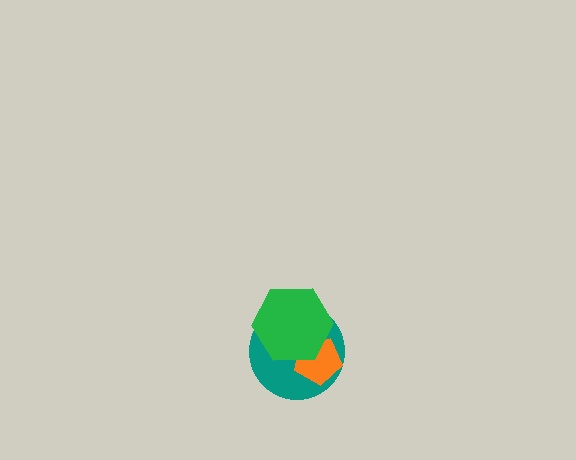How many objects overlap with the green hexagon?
2 objects overlap with the green hexagon.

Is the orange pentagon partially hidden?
Yes, it is partially covered by another shape.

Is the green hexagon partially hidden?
No, no other shape covers it.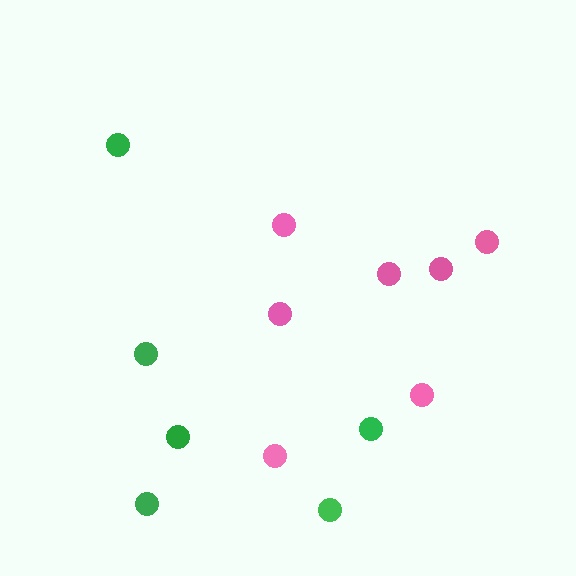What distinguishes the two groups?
There are 2 groups: one group of pink circles (7) and one group of green circles (6).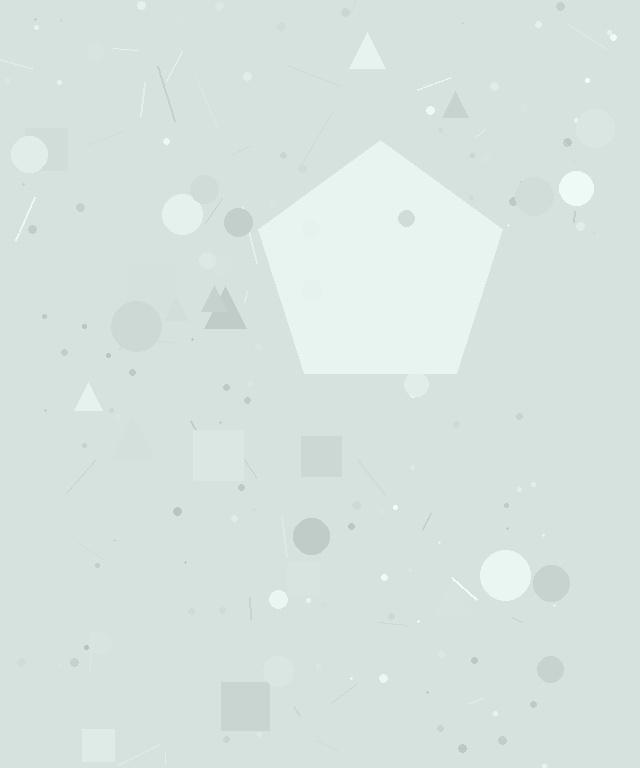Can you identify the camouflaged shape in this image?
The camouflaged shape is a pentagon.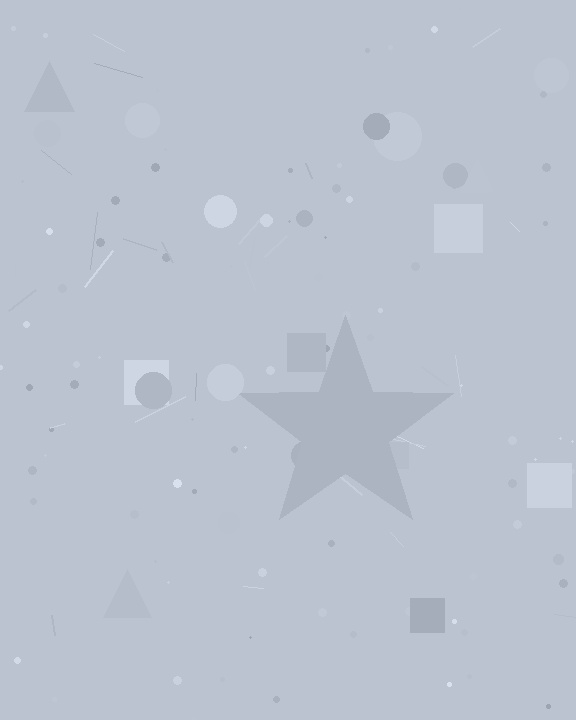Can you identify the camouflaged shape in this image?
The camouflaged shape is a star.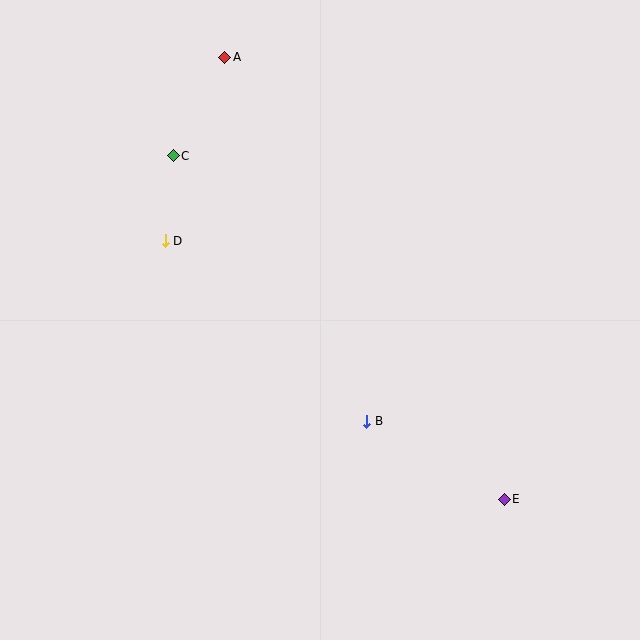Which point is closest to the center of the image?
Point B at (367, 421) is closest to the center.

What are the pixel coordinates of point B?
Point B is at (367, 421).